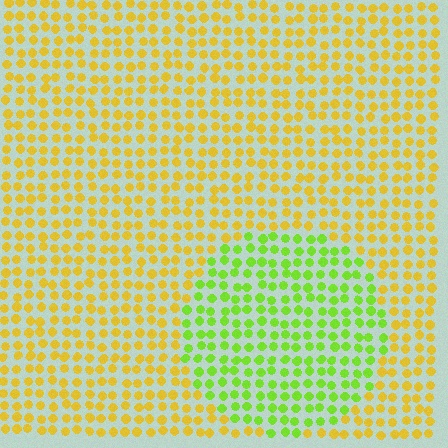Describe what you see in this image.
The image is filled with small yellow elements in a uniform arrangement. A circle-shaped region is visible where the elements are tinted to a slightly different hue, forming a subtle color boundary.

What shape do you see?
I see a circle.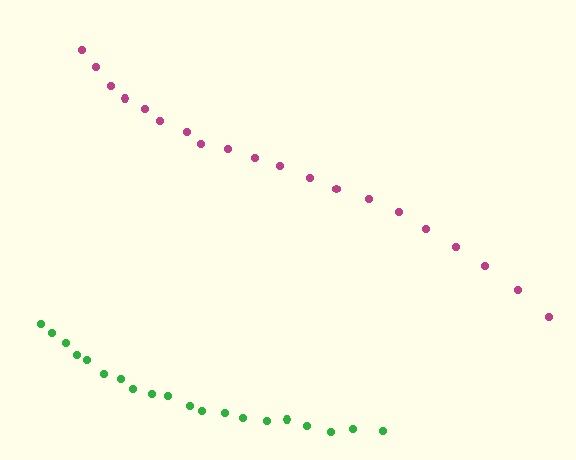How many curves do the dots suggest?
There are 2 distinct paths.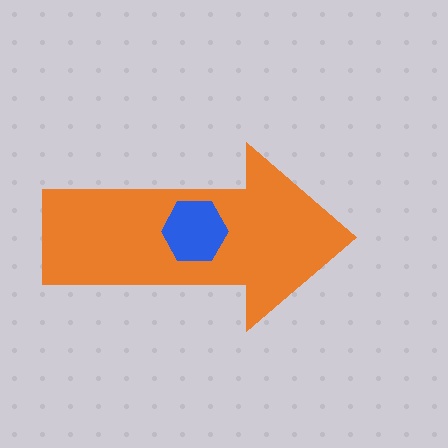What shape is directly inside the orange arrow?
The blue hexagon.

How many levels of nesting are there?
2.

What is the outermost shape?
The orange arrow.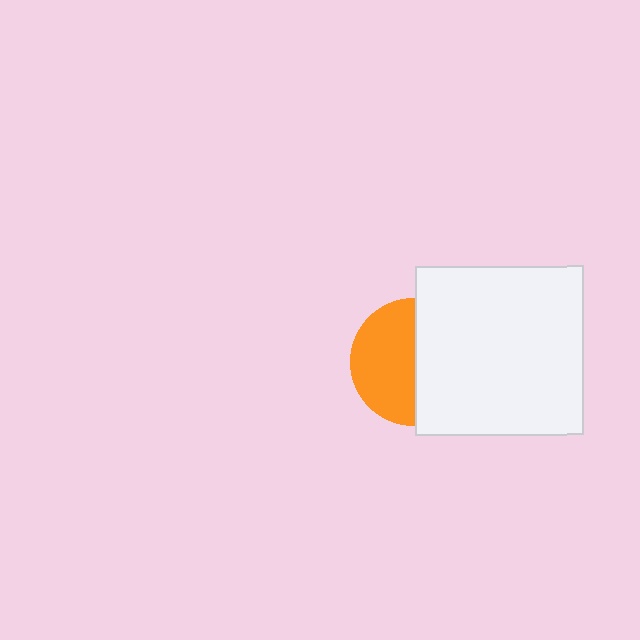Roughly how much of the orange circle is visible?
About half of it is visible (roughly 52%).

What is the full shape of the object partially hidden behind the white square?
The partially hidden object is an orange circle.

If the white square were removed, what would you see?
You would see the complete orange circle.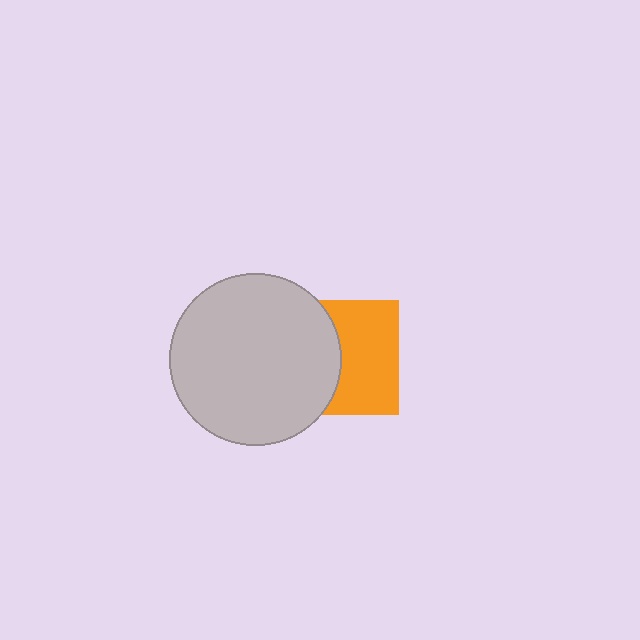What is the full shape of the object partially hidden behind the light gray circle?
The partially hidden object is an orange square.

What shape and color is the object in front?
The object in front is a light gray circle.